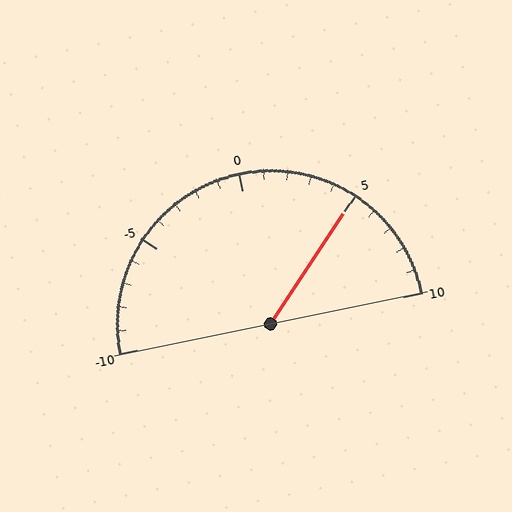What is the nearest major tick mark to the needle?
The nearest major tick mark is 5.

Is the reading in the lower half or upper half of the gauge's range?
The reading is in the upper half of the range (-10 to 10).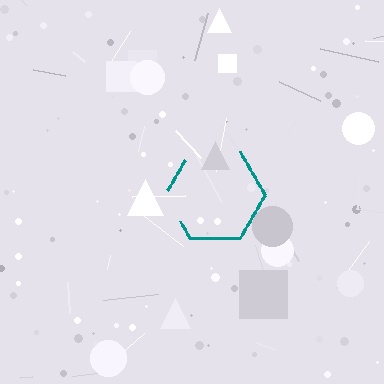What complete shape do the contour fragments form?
The contour fragments form a hexagon.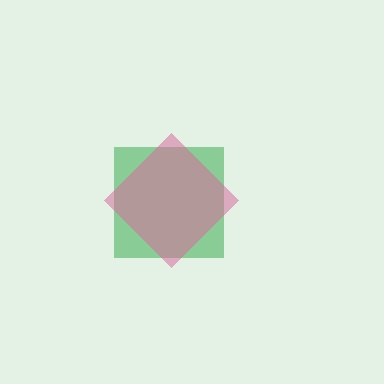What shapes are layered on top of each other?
The layered shapes are: a green square, a pink diamond.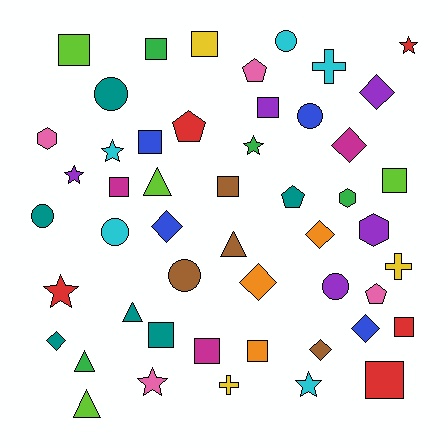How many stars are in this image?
There are 7 stars.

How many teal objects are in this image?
There are 6 teal objects.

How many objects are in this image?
There are 50 objects.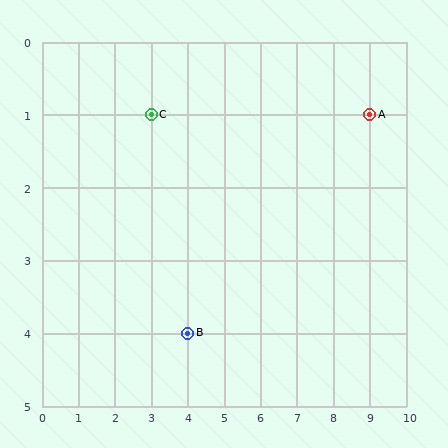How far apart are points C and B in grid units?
Points C and B are 1 column and 3 rows apart (about 3.2 grid units diagonally).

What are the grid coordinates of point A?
Point A is at grid coordinates (9, 1).